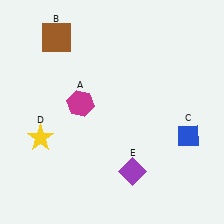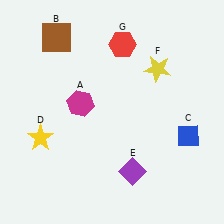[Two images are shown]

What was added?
A yellow star (F), a red hexagon (G) were added in Image 2.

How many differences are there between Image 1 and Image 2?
There are 2 differences between the two images.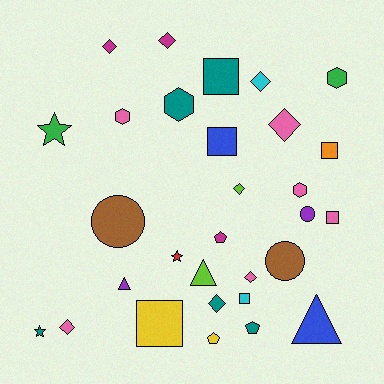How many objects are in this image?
There are 30 objects.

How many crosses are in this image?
There are no crosses.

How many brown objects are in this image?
There are 2 brown objects.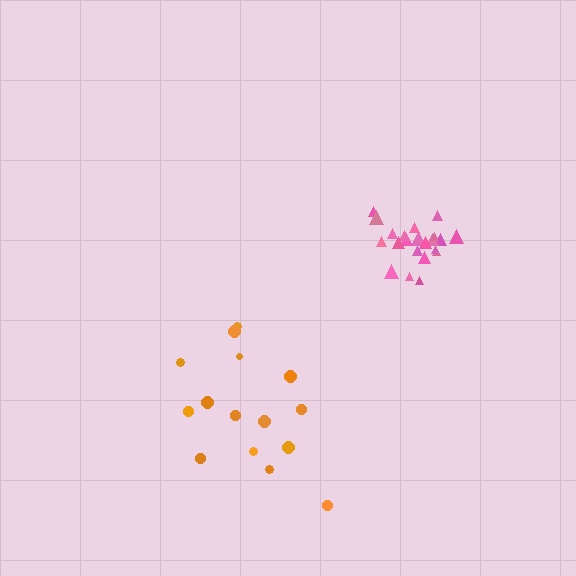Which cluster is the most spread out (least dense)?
Orange.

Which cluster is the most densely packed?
Pink.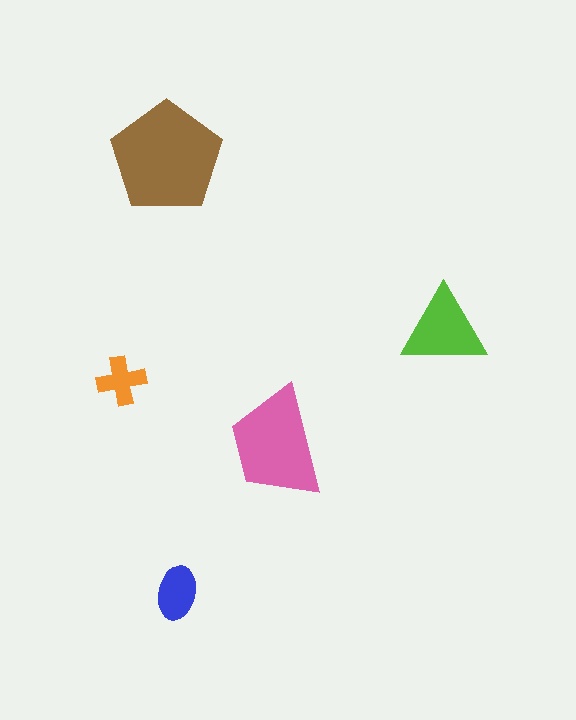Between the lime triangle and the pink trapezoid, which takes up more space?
The pink trapezoid.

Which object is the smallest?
The orange cross.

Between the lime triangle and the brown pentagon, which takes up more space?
The brown pentagon.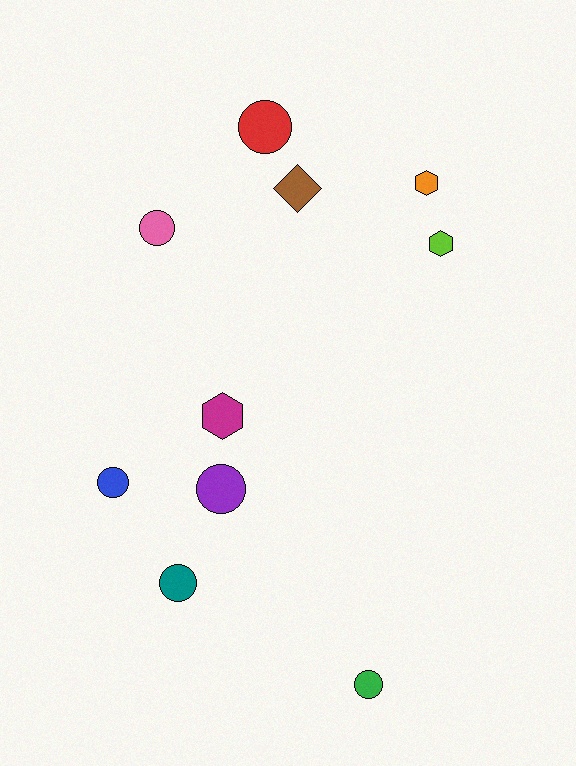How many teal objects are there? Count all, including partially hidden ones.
There is 1 teal object.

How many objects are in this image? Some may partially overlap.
There are 10 objects.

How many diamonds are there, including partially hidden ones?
There is 1 diamond.